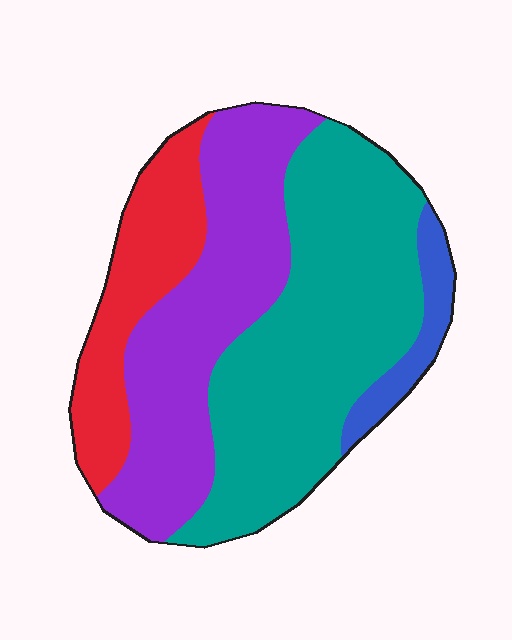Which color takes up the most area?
Teal, at roughly 45%.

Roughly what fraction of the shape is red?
Red covers 17% of the shape.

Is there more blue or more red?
Red.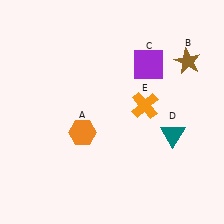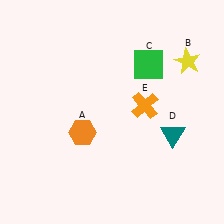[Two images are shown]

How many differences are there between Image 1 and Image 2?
There are 2 differences between the two images.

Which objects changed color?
B changed from brown to yellow. C changed from purple to green.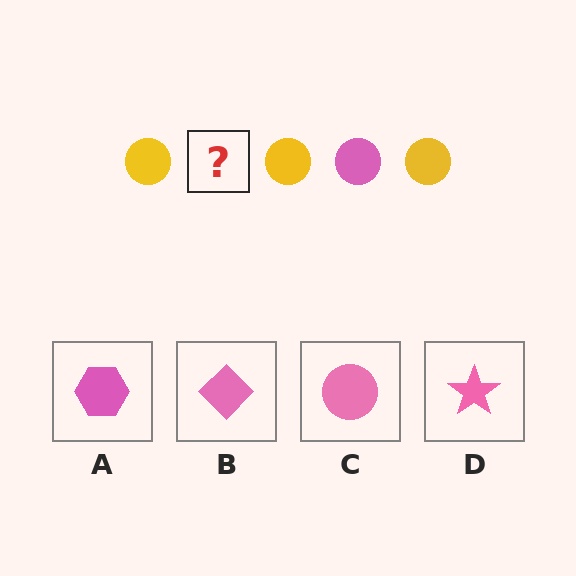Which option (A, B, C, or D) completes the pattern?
C.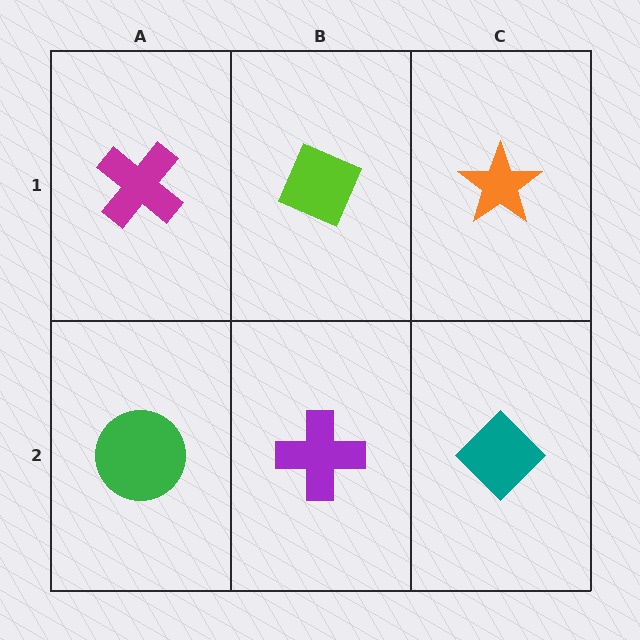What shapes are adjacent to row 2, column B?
A lime diamond (row 1, column B), a green circle (row 2, column A), a teal diamond (row 2, column C).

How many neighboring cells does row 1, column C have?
2.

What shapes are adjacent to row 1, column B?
A purple cross (row 2, column B), a magenta cross (row 1, column A), an orange star (row 1, column C).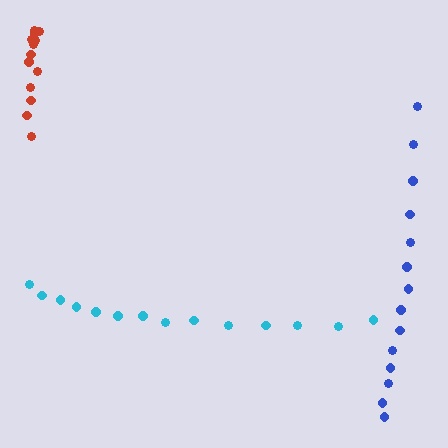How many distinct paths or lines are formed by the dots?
There are 3 distinct paths.